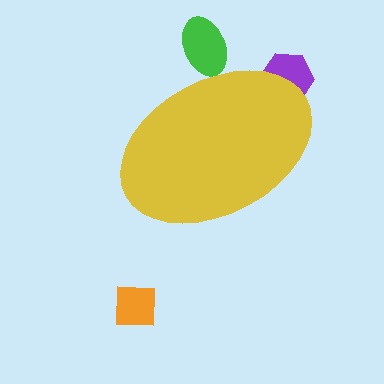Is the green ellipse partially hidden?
Yes, the green ellipse is partially hidden behind the yellow ellipse.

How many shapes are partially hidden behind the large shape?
2 shapes are partially hidden.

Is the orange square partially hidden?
No, the orange square is fully visible.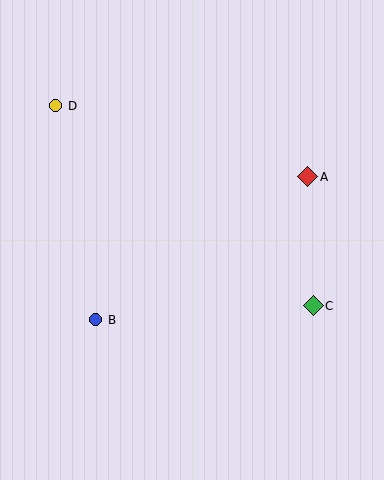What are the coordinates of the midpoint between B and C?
The midpoint between B and C is at (205, 313).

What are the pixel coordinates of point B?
Point B is at (96, 320).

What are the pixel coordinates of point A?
Point A is at (308, 177).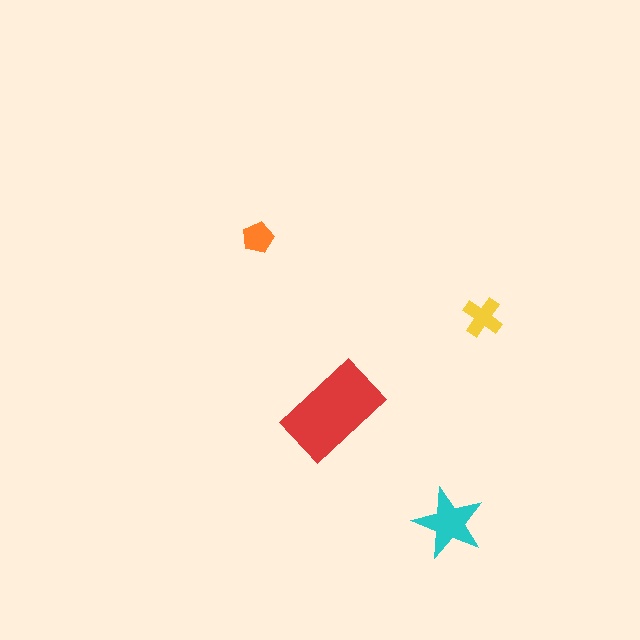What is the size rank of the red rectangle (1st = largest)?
1st.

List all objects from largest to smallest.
The red rectangle, the cyan star, the yellow cross, the orange pentagon.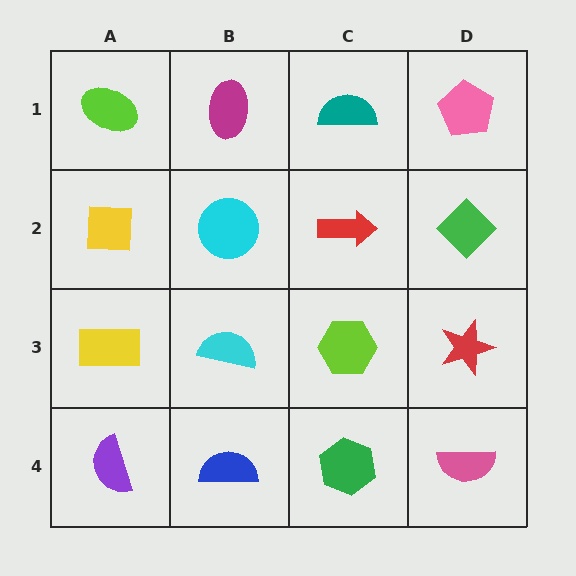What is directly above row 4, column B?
A cyan semicircle.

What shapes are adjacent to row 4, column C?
A lime hexagon (row 3, column C), a blue semicircle (row 4, column B), a pink semicircle (row 4, column D).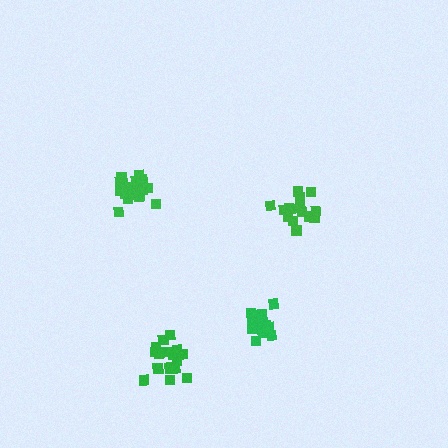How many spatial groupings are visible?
There are 4 spatial groupings.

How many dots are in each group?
Group 1: 18 dots, Group 2: 16 dots, Group 3: 18 dots, Group 4: 20 dots (72 total).